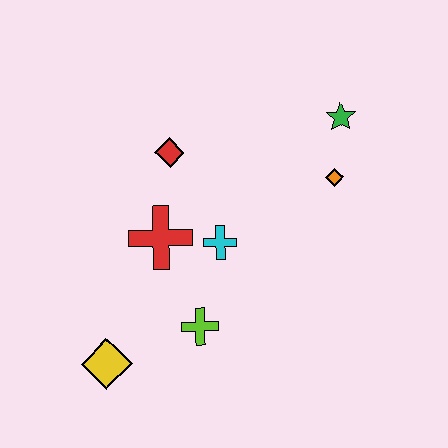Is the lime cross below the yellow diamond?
No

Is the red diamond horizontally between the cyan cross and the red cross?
Yes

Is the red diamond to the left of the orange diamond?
Yes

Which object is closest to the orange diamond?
The green star is closest to the orange diamond.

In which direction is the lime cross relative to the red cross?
The lime cross is below the red cross.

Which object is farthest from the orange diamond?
The yellow diamond is farthest from the orange diamond.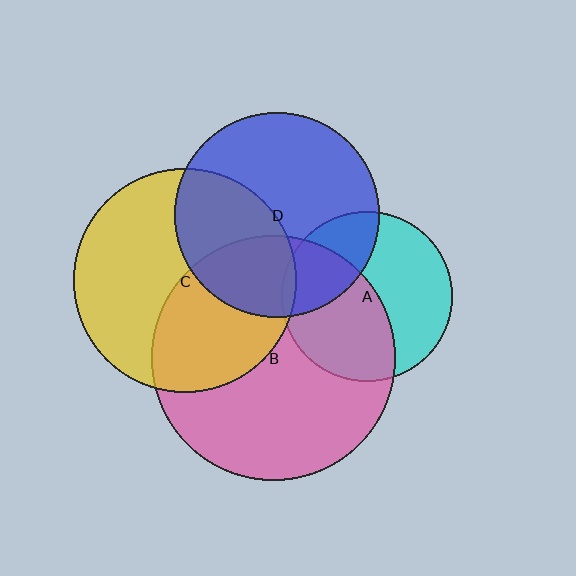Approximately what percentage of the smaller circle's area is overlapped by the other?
Approximately 50%.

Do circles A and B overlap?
Yes.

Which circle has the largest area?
Circle B (pink).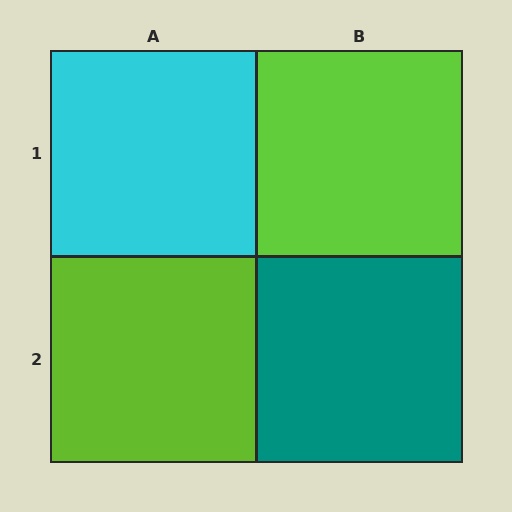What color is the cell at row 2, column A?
Lime.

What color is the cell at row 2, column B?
Teal.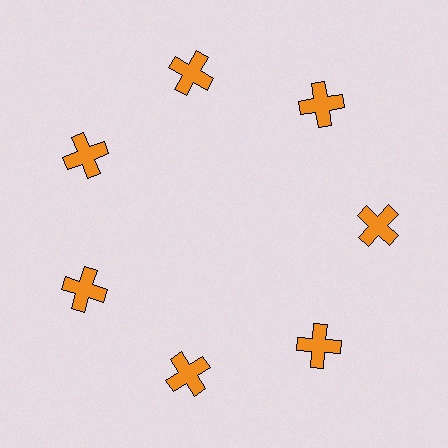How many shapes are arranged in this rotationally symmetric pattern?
There are 7 shapes, arranged in 7 groups of 1.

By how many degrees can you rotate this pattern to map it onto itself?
The pattern maps onto itself every 51 degrees of rotation.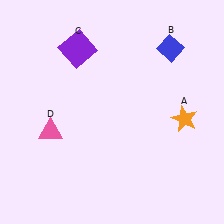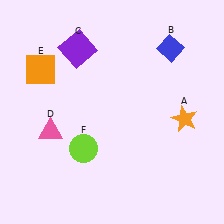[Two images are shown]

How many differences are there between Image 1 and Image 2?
There are 2 differences between the two images.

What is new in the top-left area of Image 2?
An orange square (E) was added in the top-left area of Image 2.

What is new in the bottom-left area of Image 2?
A lime circle (F) was added in the bottom-left area of Image 2.